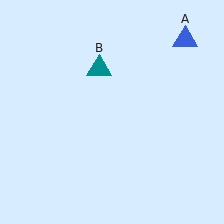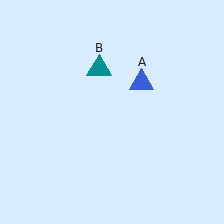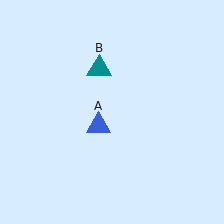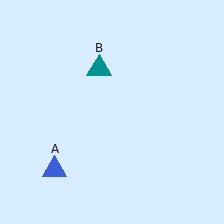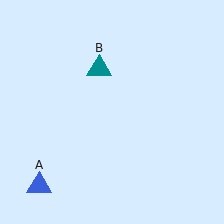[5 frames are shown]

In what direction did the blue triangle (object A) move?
The blue triangle (object A) moved down and to the left.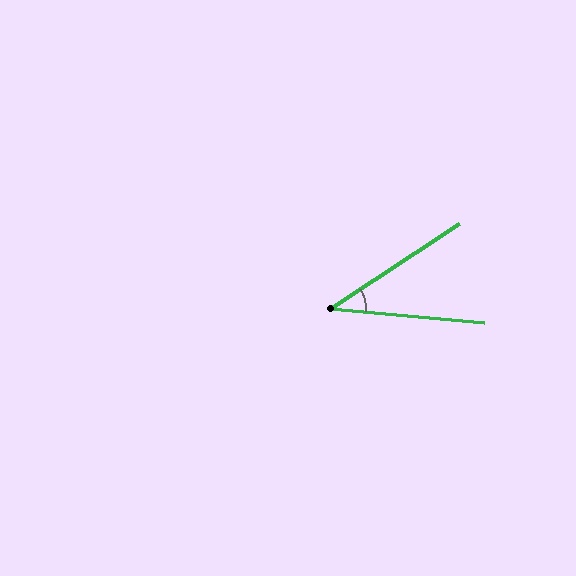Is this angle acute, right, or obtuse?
It is acute.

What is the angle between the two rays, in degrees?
Approximately 39 degrees.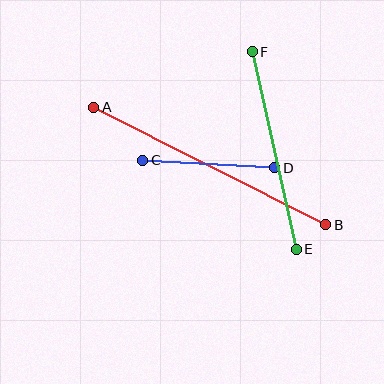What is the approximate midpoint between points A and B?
The midpoint is at approximately (210, 166) pixels.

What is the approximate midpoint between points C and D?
The midpoint is at approximately (209, 164) pixels.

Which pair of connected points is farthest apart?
Points A and B are farthest apart.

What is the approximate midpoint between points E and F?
The midpoint is at approximately (274, 151) pixels.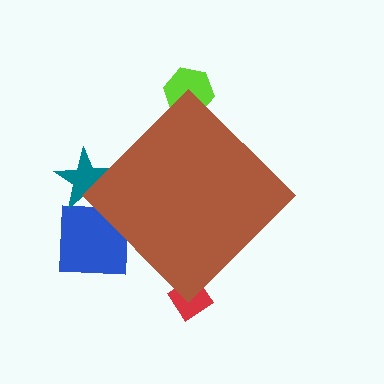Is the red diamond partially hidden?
Yes, the red diamond is partially hidden behind the brown diamond.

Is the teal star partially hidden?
Yes, the teal star is partially hidden behind the brown diamond.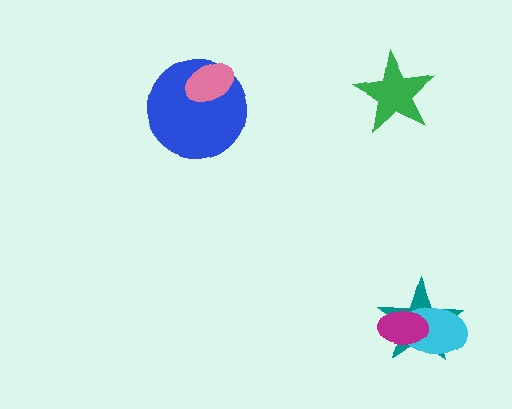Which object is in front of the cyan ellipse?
The magenta ellipse is in front of the cyan ellipse.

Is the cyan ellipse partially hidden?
Yes, it is partially covered by another shape.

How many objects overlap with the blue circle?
1 object overlaps with the blue circle.